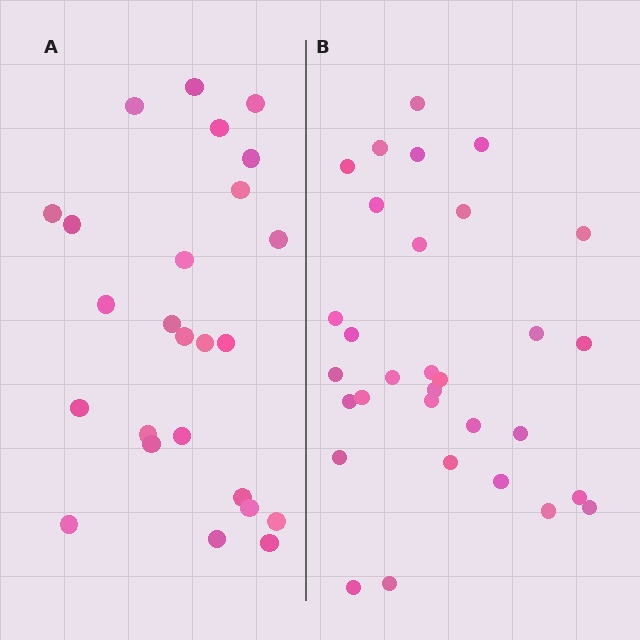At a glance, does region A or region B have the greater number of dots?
Region B (the right region) has more dots.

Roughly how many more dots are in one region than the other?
Region B has about 6 more dots than region A.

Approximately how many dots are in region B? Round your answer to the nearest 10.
About 30 dots. (The exact count is 31, which rounds to 30.)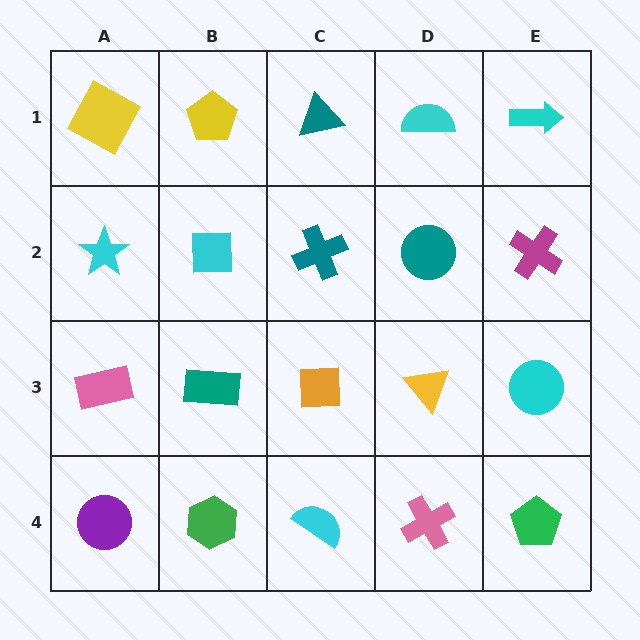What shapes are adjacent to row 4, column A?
A pink rectangle (row 3, column A), a green hexagon (row 4, column B).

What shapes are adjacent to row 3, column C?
A teal cross (row 2, column C), a cyan semicircle (row 4, column C), a teal rectangle (row 3, column B), a yellow triangle (row 3, column D).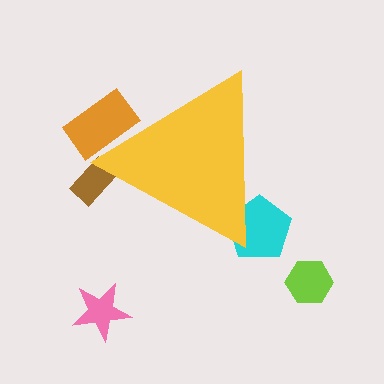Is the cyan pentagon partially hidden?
Yes, the cyan pentagon is partially hidden behind the yellow triangle.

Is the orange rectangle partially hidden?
Yes, the orange rectangle is partially hidden behind the yellow triangle.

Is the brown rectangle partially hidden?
Yes, the brown rectangle is partially hidden behind the yellow triangle.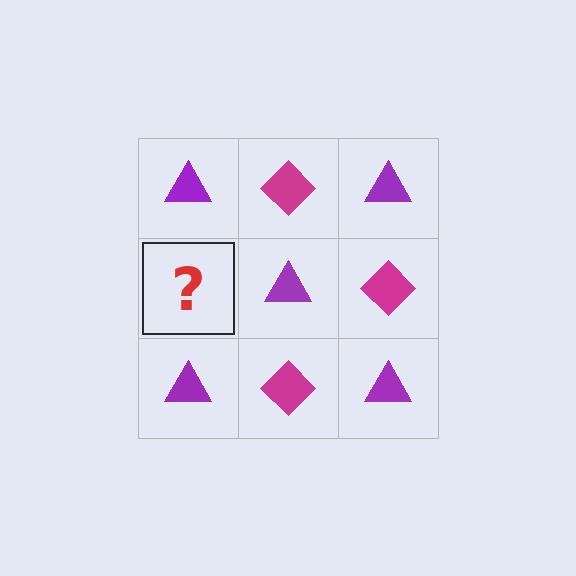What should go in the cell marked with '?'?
The missing cell should contain a magenta diamond.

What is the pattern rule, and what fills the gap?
The rule is that it alternates purple triangle and magenta diamond in a checkerboard pattern. The gap should be filled with a magenta diamond.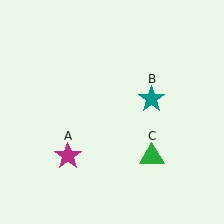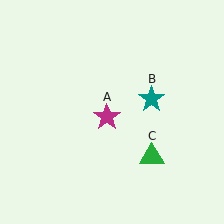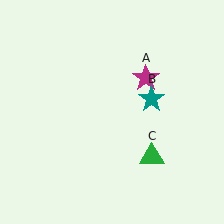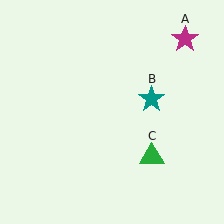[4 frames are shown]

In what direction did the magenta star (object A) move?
The magenta star (object A) moved up and to the right.